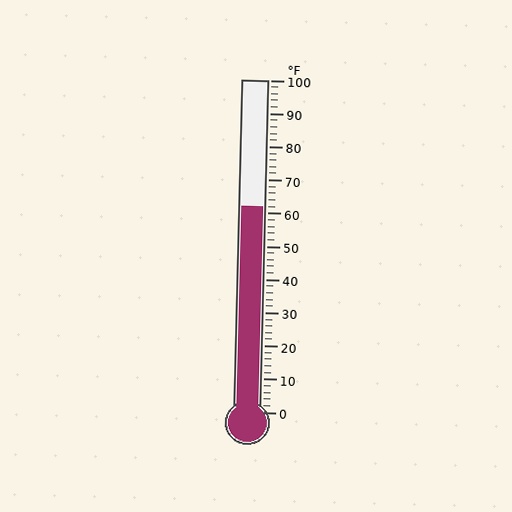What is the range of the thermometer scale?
The thermometer scale ranges from 0°F to 100°F.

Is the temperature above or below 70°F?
The temperature is below 70°F.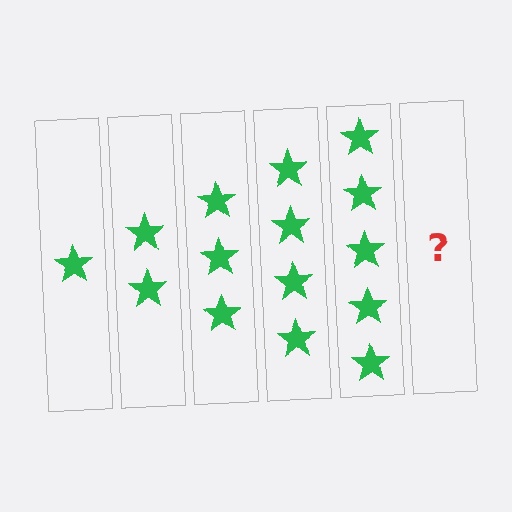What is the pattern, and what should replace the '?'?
The pattern is that each step adds one more star. The '?' should be 6 stars.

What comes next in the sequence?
The next element should be 6 stars.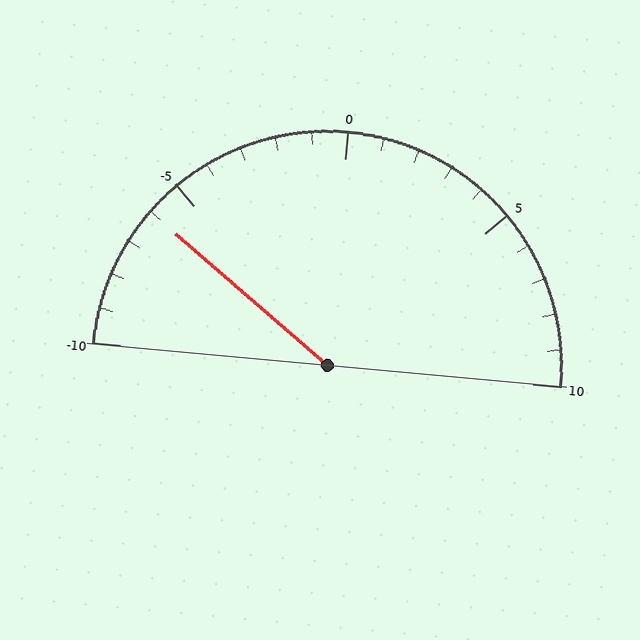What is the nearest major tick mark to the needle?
The nearest major tick mark is -5.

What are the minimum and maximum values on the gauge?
The gauge ranges from -10 to 10.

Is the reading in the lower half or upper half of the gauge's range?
The reading is in the lower half of the range (-10 to 10).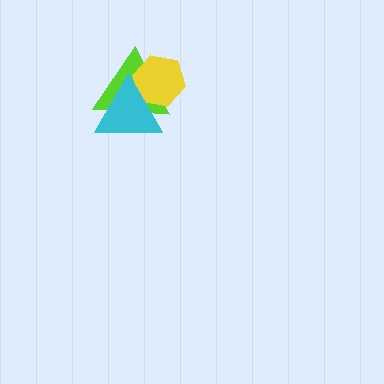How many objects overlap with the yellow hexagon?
2 objects overlap with the yellow hexagon.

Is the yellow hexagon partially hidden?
Yes, it is partially covered by another shape.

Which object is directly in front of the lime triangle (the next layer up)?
The yellow hexagon is directly in front of the lime triangle.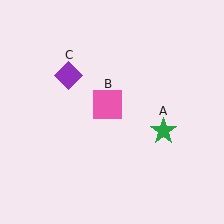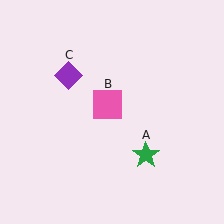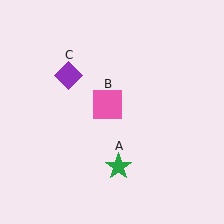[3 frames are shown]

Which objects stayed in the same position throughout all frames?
Pink square (object B) and purple diamond (object C) remained stationary.